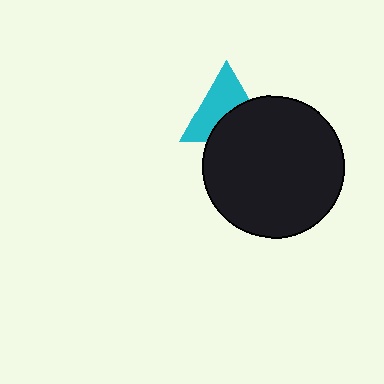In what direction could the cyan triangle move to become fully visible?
The cyan triangle could move up. That would shift it out from behind the black circle entirely.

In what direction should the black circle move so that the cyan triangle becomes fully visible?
The black circle should move down. That is the shortest direction to clear the overlap and leave the cyan triangle fully visible.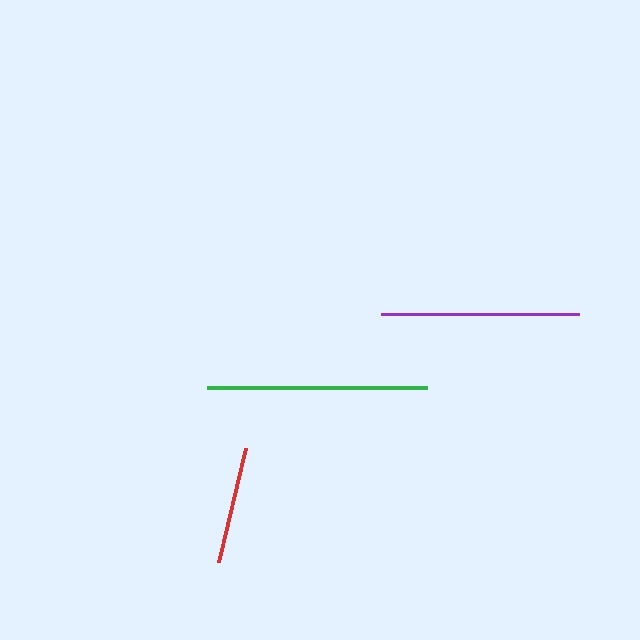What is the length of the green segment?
The green segment is approximately 220 pixels long.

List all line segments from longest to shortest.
From longest to shortest: green, purple, red, teal.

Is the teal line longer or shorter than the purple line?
The purple line is longer than the teal line.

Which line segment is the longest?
The green line is the longest at approximately 220 pixels.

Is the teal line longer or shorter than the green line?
The green line is longer than the teal line.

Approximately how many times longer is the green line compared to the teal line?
The green line is approximately 3.2 times the length of the teal line.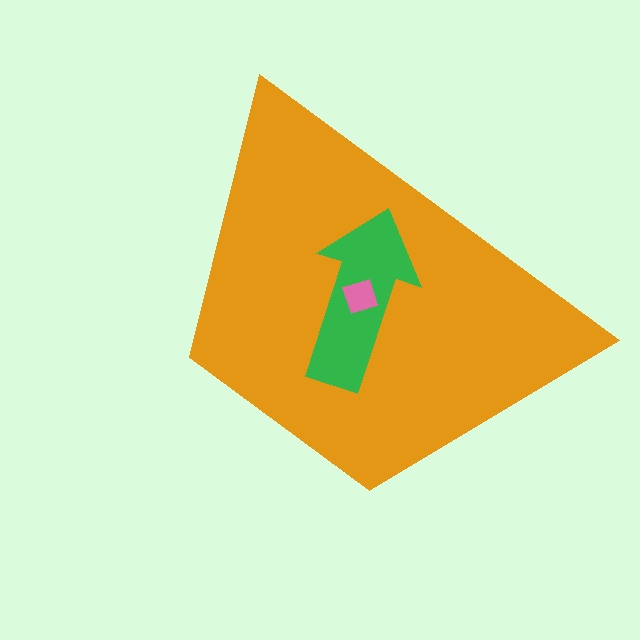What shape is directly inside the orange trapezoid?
The green arrow.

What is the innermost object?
The pink square.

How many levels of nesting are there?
3.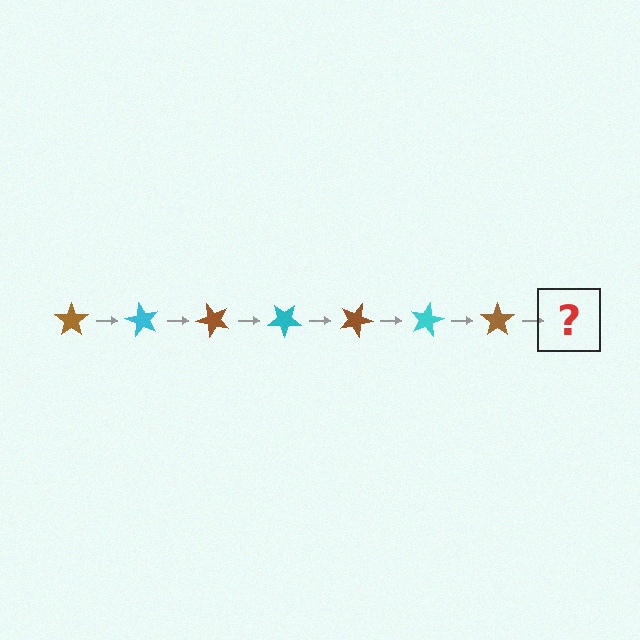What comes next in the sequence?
The next element should be a cyan star, rotated 420 degrees from the start.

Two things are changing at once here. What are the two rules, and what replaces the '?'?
The two rules are that it rotates 60 degrees each step and the color cycles through brown and cyan. The '?' should be a cyan star, rotated 420 degrees from the start.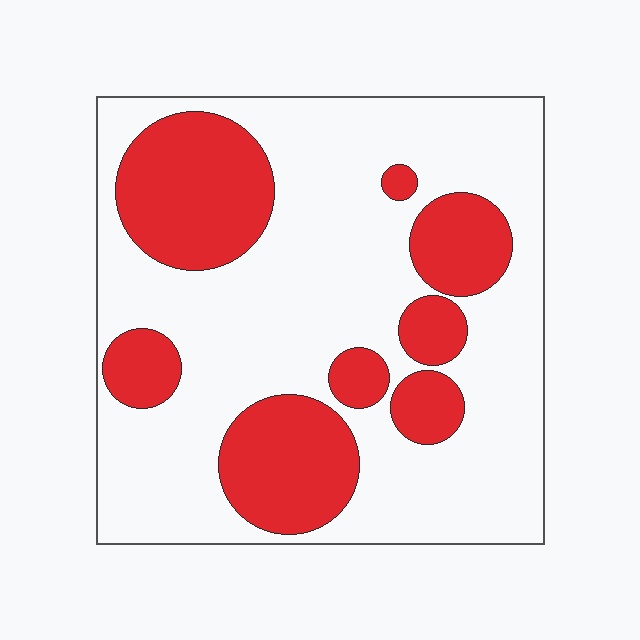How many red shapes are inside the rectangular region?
8.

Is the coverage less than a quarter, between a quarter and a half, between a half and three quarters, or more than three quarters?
Between a quarter and a half.